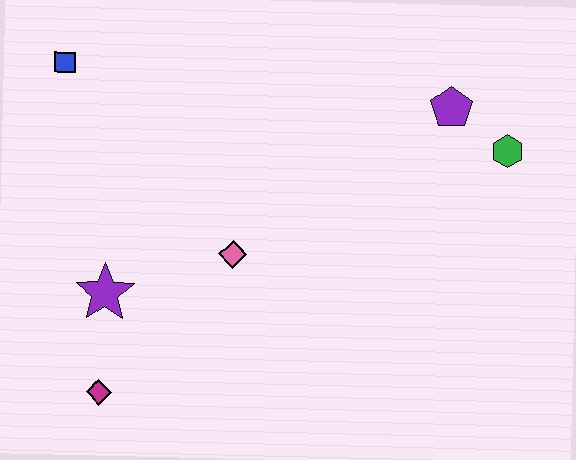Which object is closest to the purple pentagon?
The green hexagon is closest to the purple pentagon.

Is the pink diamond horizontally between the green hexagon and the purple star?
Yes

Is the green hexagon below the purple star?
No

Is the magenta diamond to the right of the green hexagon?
No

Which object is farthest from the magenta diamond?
The green hexagon is farthest from the magenta diamond.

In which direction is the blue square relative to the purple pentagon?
The blue square is to the left of the purple pentagon.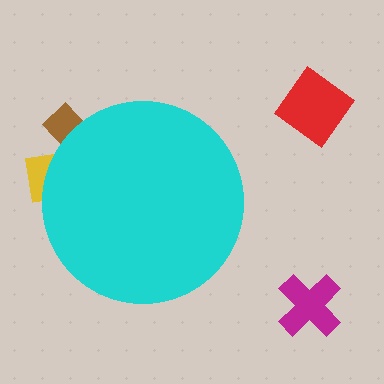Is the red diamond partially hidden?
No, the red diamond is fully visible.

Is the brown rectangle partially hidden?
Yes, the brown rectangle is partially hidden behind the cyan circle.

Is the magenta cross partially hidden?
No, the magenta cross is fully visible.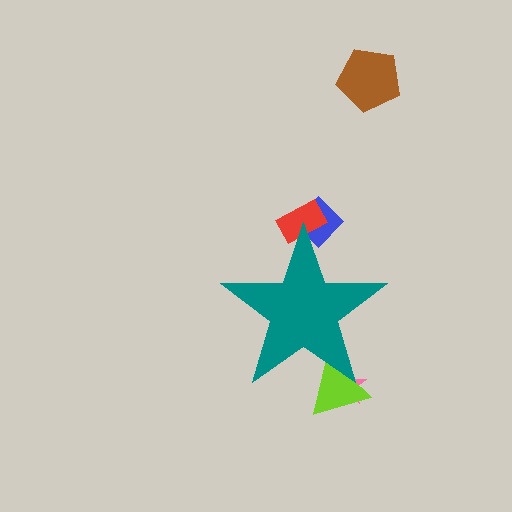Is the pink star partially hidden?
Yes, the pink star is partially hidden behind the teal star.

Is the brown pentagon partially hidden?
No, the brown pentagon is fully visible.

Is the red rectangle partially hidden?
Yes, the red rectangle is partially hidden behind the teal star.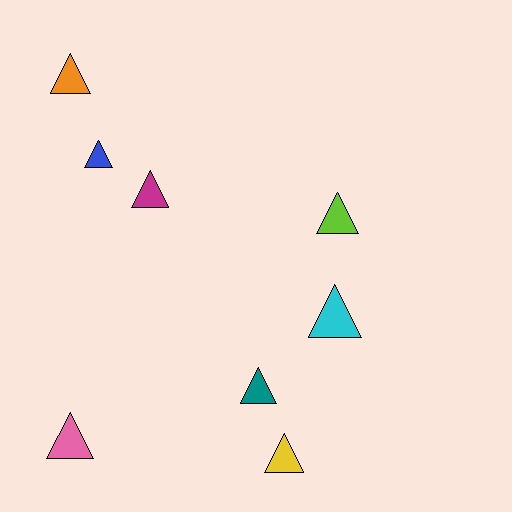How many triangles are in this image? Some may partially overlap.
There are 8 triangles.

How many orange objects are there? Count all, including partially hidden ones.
There is 1 orange object.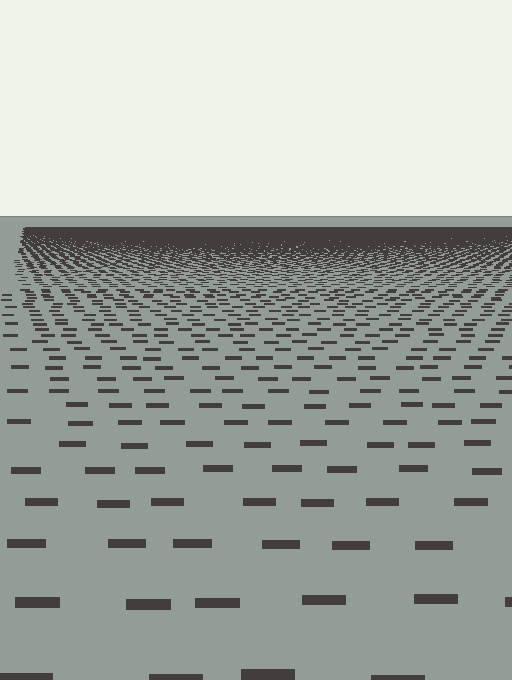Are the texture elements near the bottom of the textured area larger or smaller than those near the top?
Larger. Near the bottom, elements are closer to the viewer and appear at a bigger on-screen size.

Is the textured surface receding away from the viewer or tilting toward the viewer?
The surface is receding away from the viewer. Texture elements get smaller and denser toward the top.